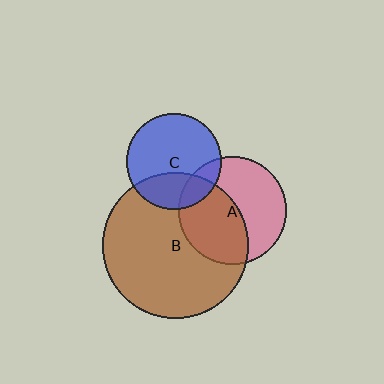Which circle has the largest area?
Circle B (brown).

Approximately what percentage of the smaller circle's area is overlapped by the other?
Approximately 50%.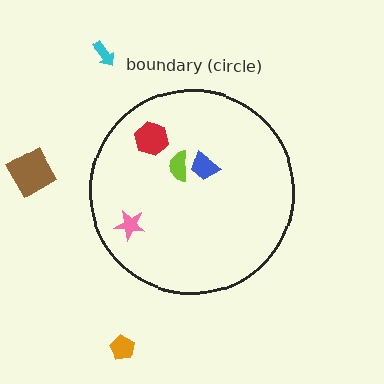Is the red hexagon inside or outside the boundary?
Inside.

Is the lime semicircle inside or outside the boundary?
Inside.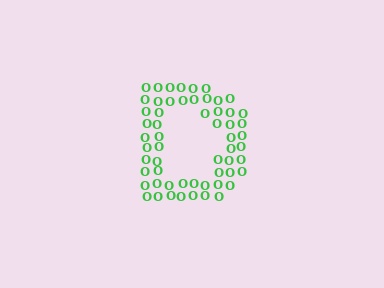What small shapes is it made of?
It is made of small letter O's.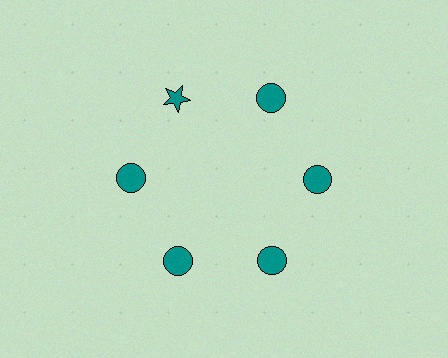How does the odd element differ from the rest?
It has a different shape: star instead of circle.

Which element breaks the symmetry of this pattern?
The teal star at roughly the 11 o'clock position breaks the symmetry. All other shapes are teal circles.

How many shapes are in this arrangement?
There are 6 shapes arranged in a ring pattern.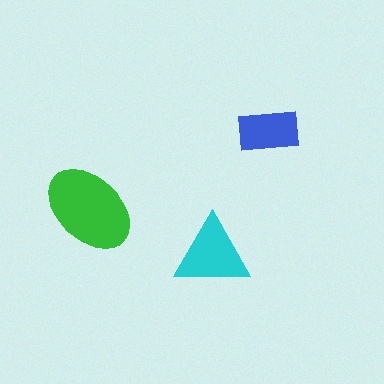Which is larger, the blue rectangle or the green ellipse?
The green ellipse.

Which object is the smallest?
The blue rectangle.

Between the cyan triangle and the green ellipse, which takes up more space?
The green ellipse.